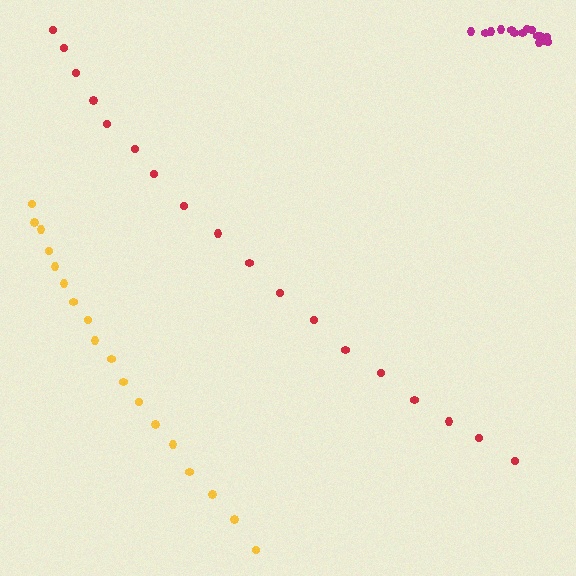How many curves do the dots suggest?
There are 3 distinct paths.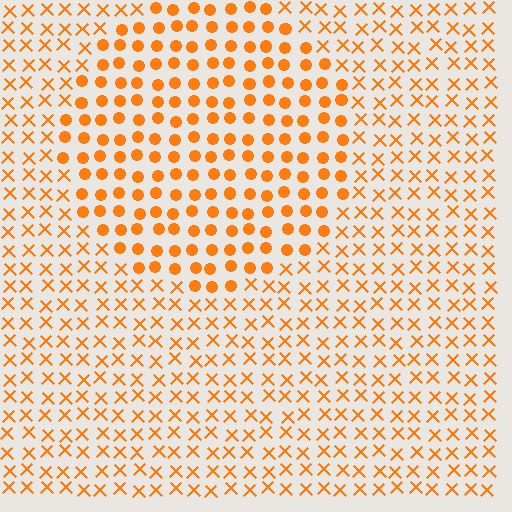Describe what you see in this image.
The image is filled with small orange elements arranged in a uniform grid. A circle-shaped region contains circles, while the surrounding area contains X marks. The boundary is defined purely by the change in element shape.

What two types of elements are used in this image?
The image uses circles inside the circle region and X marks outside it.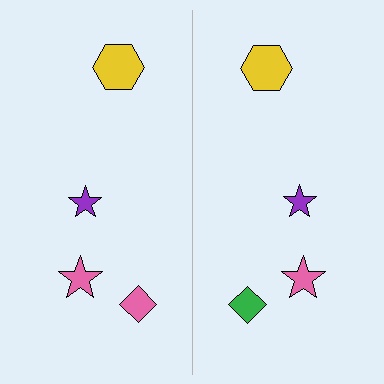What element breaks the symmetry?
The green diamond on the right side breaks the symmetry — its mirror counterpart is pink.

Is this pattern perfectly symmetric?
No, the pattern is not perfectly symmetric. The green diamond on the right side breaks the symmetry — its mirror counterpart is pink.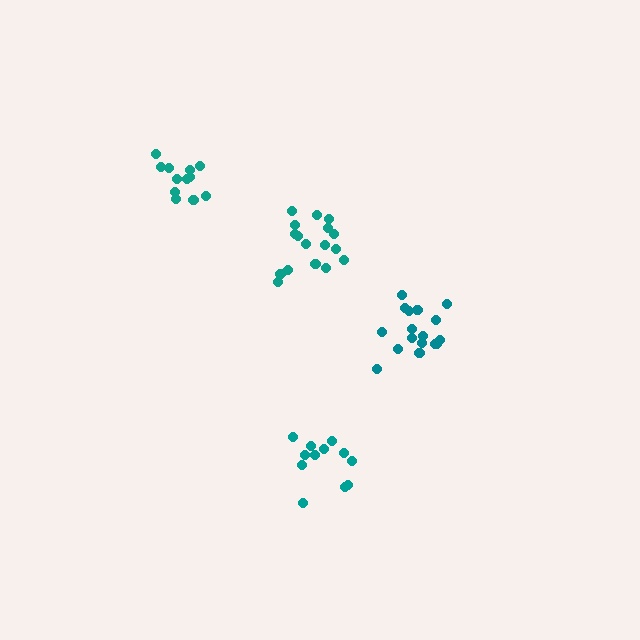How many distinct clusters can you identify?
There are 4 distinct clusters.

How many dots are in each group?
Group 1: 17 dots, Group 2: 12 dots, Group 3: 12 dots, Group 4: 17 dots (58 total).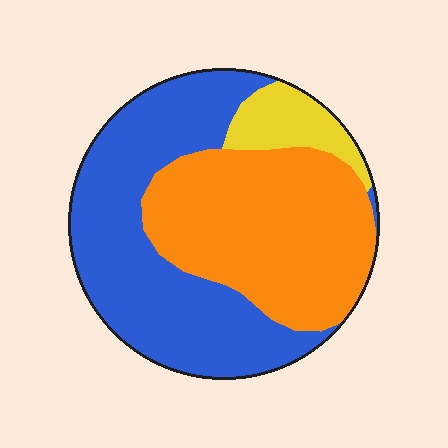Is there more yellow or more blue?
Blue.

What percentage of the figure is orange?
Orange takes up about two fifths (2/5) of the figure.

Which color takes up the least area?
Yellow, at roughly 10%.